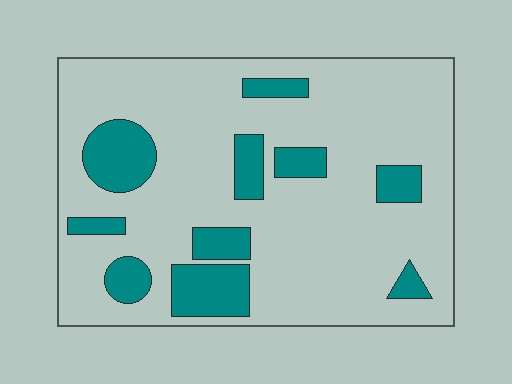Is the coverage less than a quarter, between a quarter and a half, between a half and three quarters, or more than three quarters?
Less than a quarter.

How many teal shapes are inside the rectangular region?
10.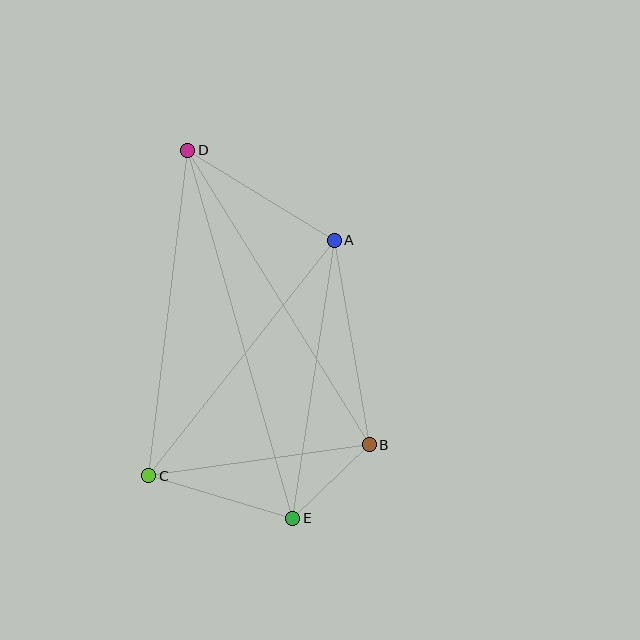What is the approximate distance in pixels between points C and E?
The distance between C and E is approximately 150 pixels.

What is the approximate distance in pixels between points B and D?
The distance between B and D is approximately 346 pixels.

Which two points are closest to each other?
Points B and E are closest to each other.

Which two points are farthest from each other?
Points D and E are farthest from each other.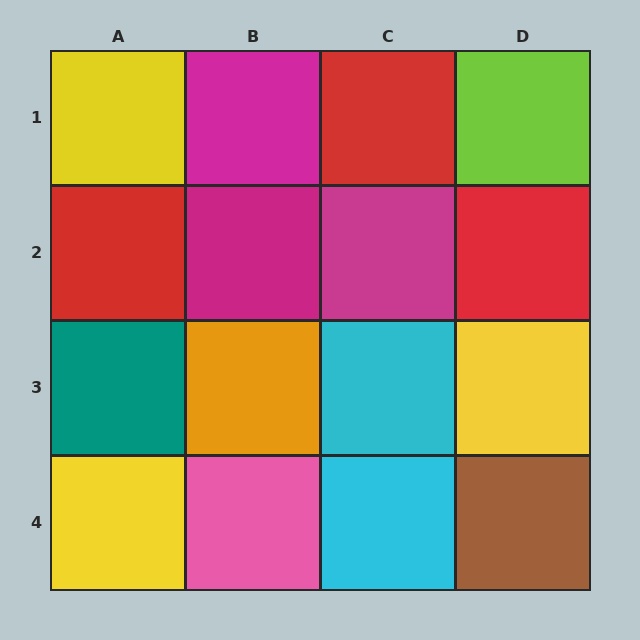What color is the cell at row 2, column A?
Red.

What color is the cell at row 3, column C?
Cyan.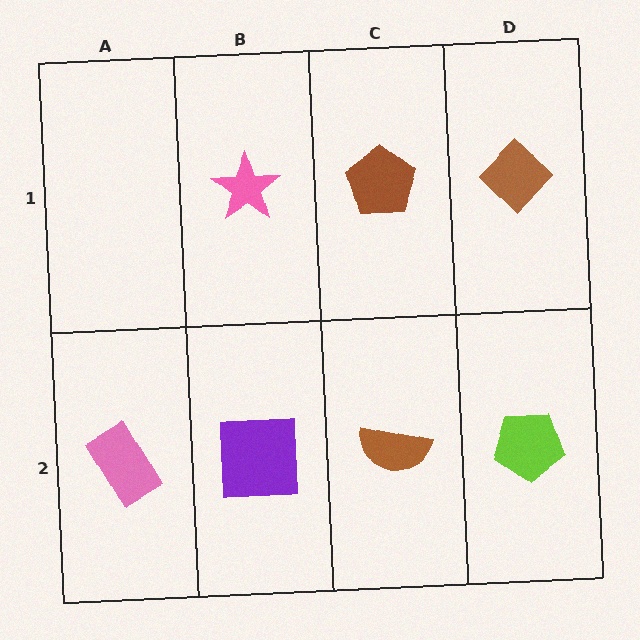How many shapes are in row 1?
3 shapes.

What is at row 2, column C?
A brown semicircle.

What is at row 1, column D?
A brown diamond.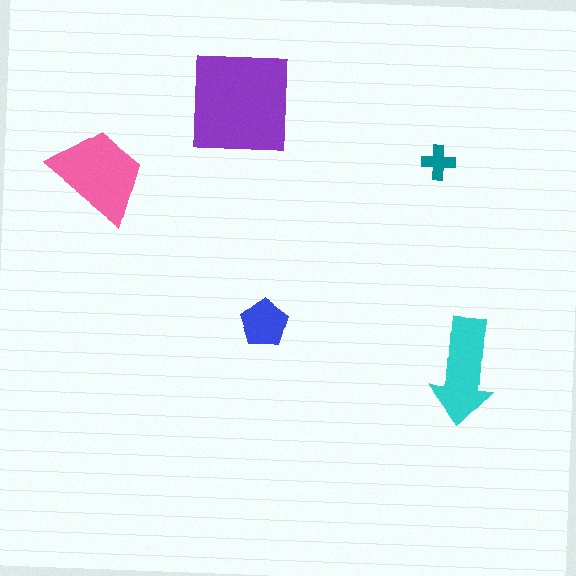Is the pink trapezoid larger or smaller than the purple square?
Smaller.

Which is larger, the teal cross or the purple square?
The purple square.